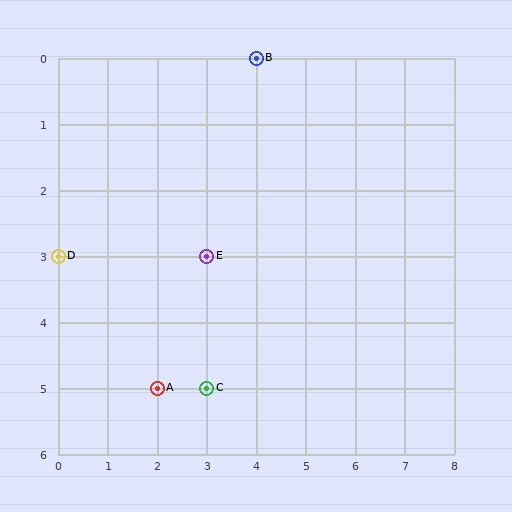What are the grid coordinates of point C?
Point C is at grid coordinates (3, 5).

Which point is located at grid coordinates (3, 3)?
Point E is at (3, 3).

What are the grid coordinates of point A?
Point A is at grid coordinates (2, 5).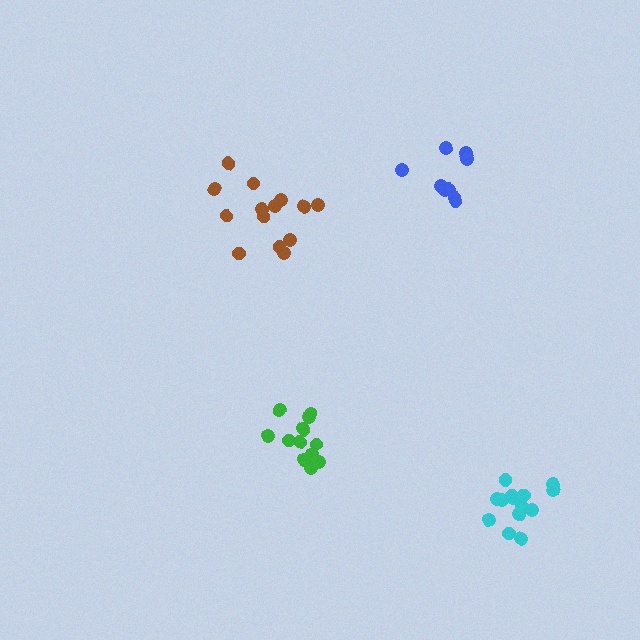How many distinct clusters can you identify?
There are 4 distinct clusters.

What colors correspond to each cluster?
The clusters are colored: green, blue, cyan, brown.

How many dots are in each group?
Group 1: 13 dots, Group 2: 9 dots, Group 3: 14 dots, Group 4: 14 dots (50 total).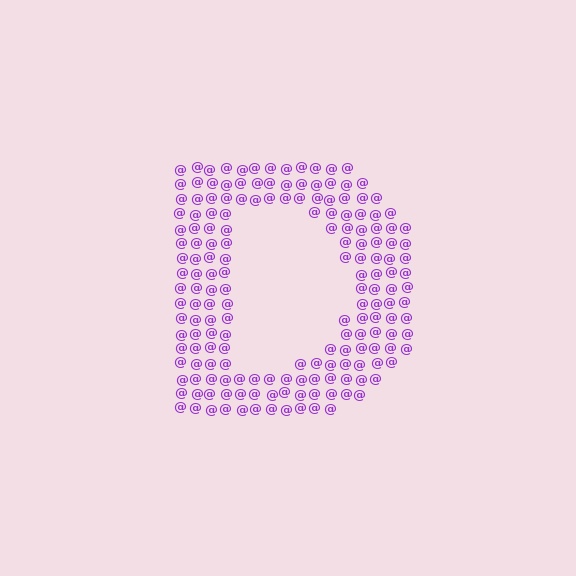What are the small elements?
The small elements are at signs.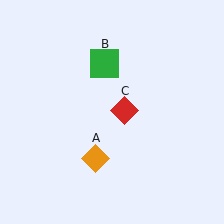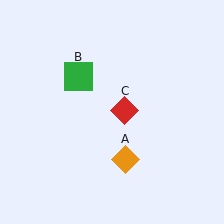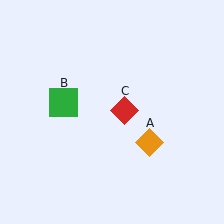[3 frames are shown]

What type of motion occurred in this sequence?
The orange diamond (object A), green square (object B) rotated counterclockwise around the center of the scene.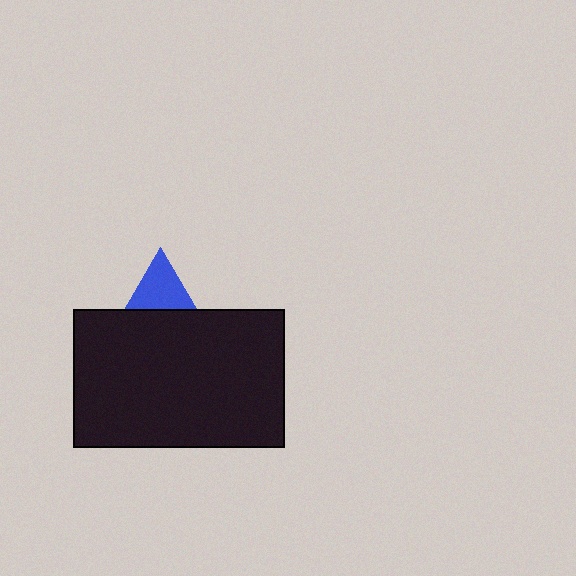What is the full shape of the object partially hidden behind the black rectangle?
The partially hidden object is a blue triangle.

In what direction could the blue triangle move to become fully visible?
The blue triangle could move up. That would shift it out from behind the black rectangle entirely.